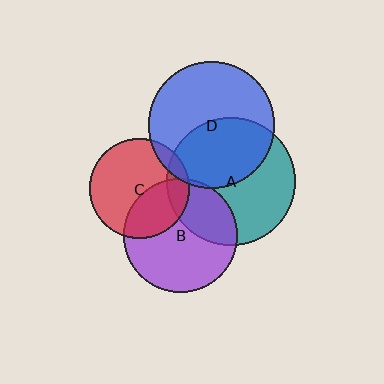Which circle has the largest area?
Circle A (teal).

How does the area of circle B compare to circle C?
Approximately 1.3 times.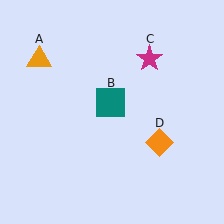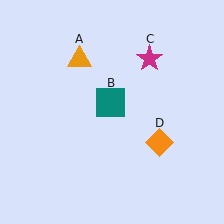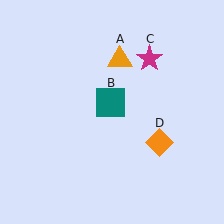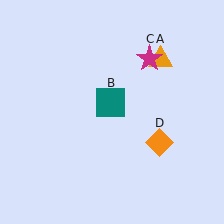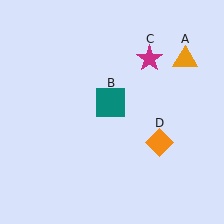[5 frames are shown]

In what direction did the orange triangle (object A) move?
The orange triangle (object A) moved right.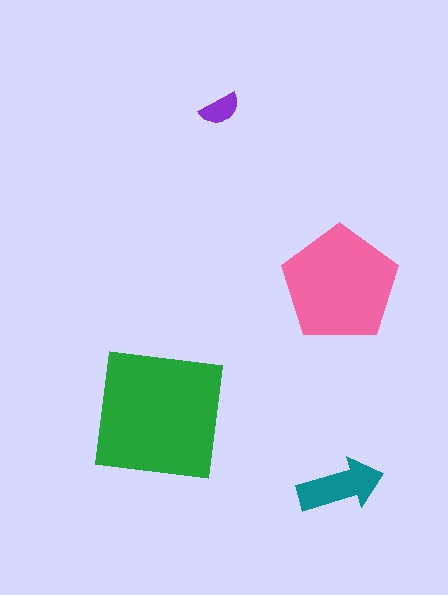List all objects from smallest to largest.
The purple semicircle, the teal arrow, the pink pentagon, the green square.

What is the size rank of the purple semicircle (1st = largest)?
4th.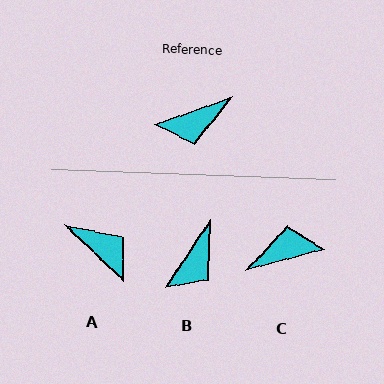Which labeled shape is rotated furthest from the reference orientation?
C, about 176 degrees away.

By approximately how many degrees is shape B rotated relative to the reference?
Approximately 37 degrees counter-clockwise.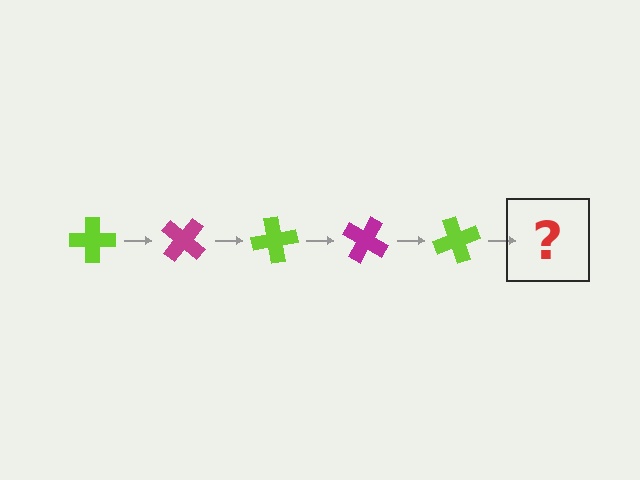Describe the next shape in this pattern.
It should be a magenta cross, rotated 200 degrees from the start.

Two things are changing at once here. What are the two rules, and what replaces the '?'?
The two rules are that it rotates 40 degrees each step and the color cycles through lime and magenta. The '?' should be a magenta cross, rotated 200 degrees from the start.